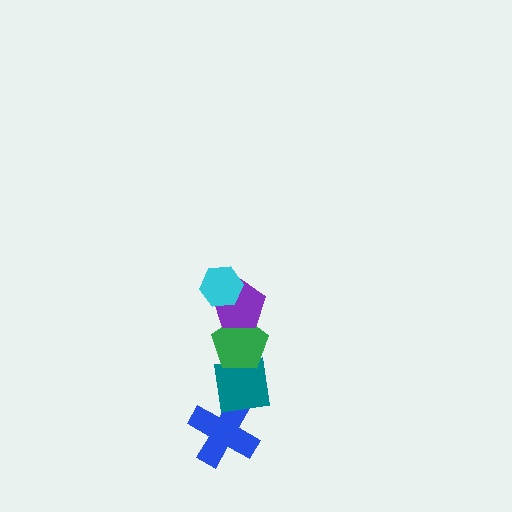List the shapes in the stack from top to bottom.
From top to bottom: the cyan hexagon, the purple pentagon, the green pentagon, the teal square, the blue cross.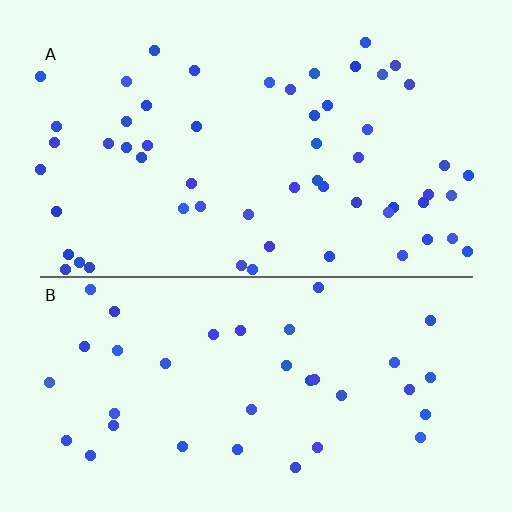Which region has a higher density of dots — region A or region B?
A (the top).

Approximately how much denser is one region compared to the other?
Approximately 1.6× — region A over region B.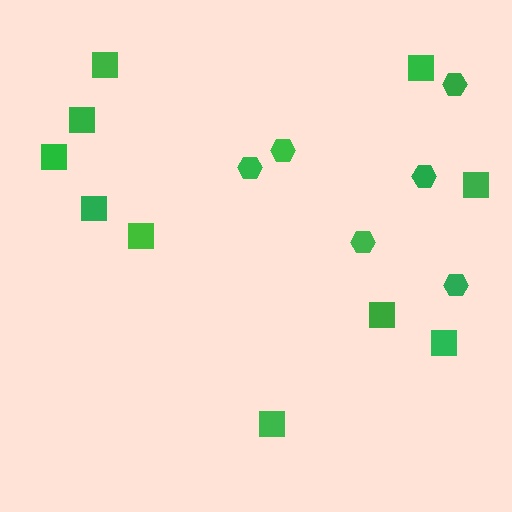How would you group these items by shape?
There are 2 groups: one group of squares (10) and one group of hexagons (6).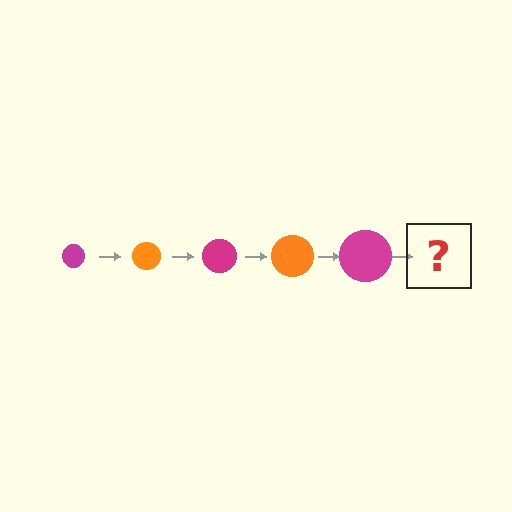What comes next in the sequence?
The next element should be an orange circle, larger than the previous one.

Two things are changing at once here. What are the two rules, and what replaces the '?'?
The two rules are that the circle grows larger each step and the color cycles through magenta and orange. The '?' should be an orange circle, larger than the previous one.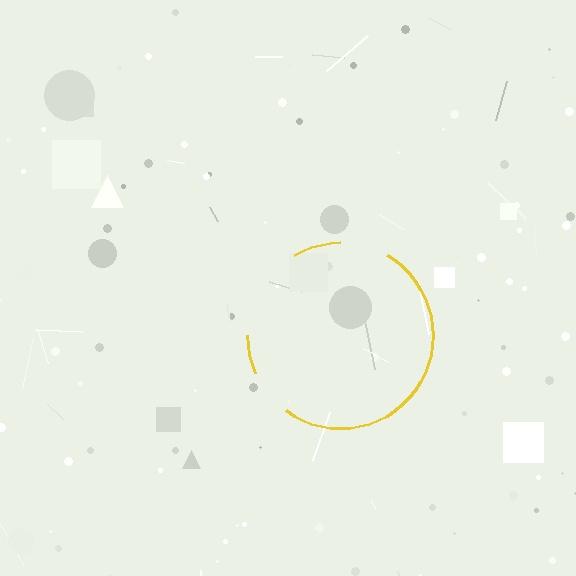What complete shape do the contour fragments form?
The contour fragments form a circle.